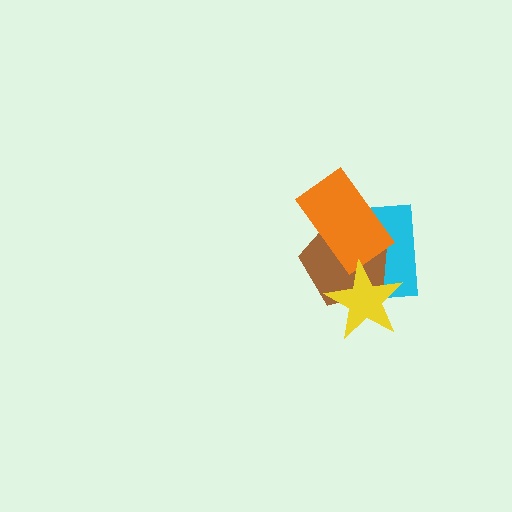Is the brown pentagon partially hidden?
Yes, it is partially covered by another shape.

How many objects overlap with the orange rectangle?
2 objects overlap with the orange rectangle.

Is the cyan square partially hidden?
Yes, it is partially covered by another shape.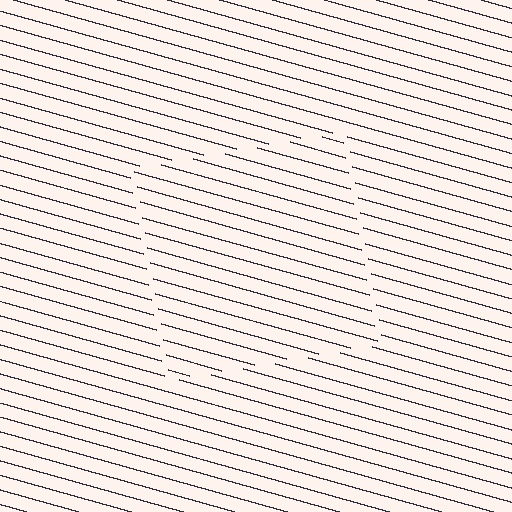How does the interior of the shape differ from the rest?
The interior of the shape contains the same grating, shifted by half a period — the contour is defined by the phase discontinuity where line-ends from the inner and outer gratings abut.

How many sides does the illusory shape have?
4 sides — the line-ends trace a square.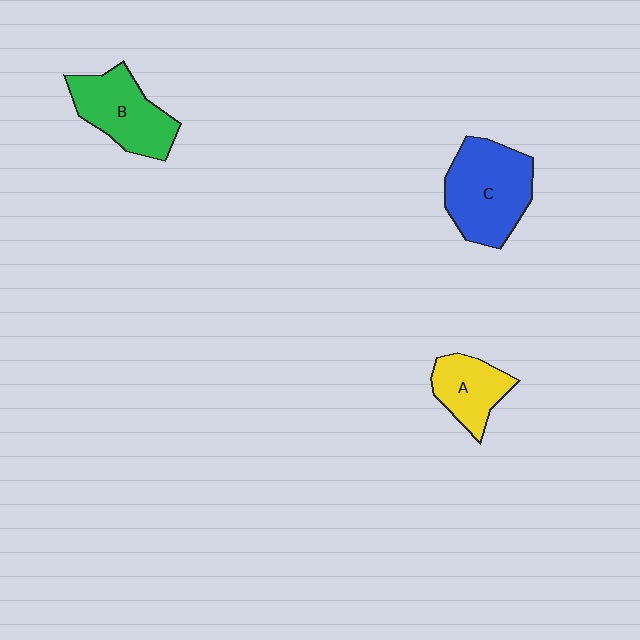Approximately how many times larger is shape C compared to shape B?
Approximately 1.2 times.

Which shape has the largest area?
Shape C (blue).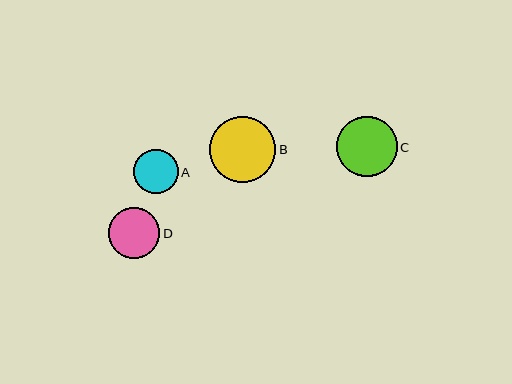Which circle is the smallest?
Circle A is the smallest with a size of approximately 45 pixels.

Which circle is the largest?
Circle B is the largest with a size of approximately 66 pixels.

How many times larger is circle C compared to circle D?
Circle C is approximately 1.2 times the size of circle D.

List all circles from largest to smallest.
From largest to smallest: B, C, D, A.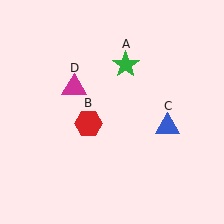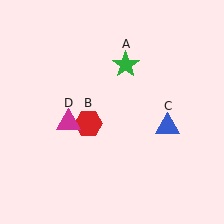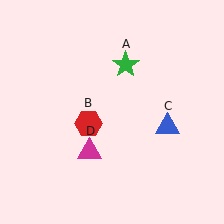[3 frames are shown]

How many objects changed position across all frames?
1 object changed position: magenta triangle (object D).